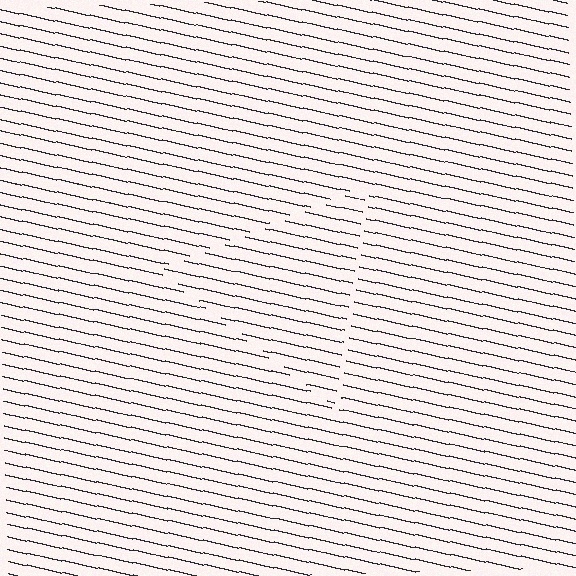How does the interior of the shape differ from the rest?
The interior of the shape contains the same grating, shifted by half a period — the contour is defined by the phase discontinuity where line-ends from the inner and outer gratings abut.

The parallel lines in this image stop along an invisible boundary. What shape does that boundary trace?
An illusory triangle. The interior of the shape contains the same grating, shifted by half a period — the contour is defined by the phase discontinuity where line-ends from the inner and outer gratings abut.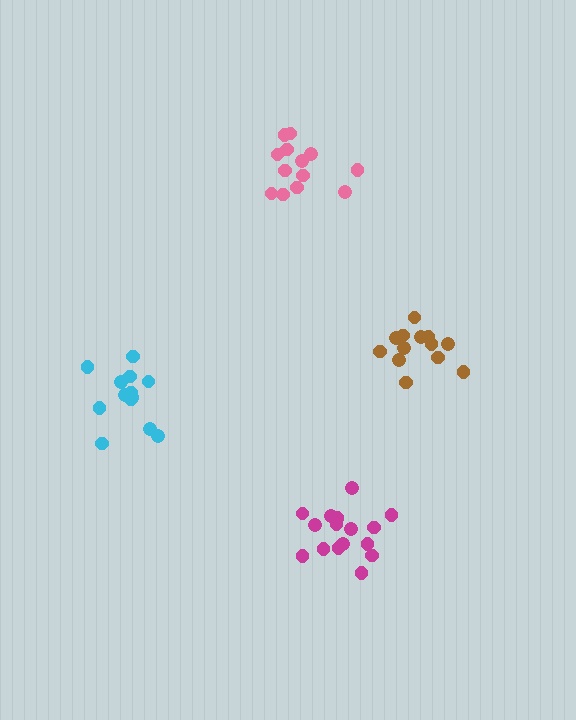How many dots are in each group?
Group 1: 16 dots, Group 2: 13 dots, Group 3: 13 dots, Group 4: 13 dots (55 total).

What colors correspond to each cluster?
The clusters are colored: magenta, pink, cyan, brown.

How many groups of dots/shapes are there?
There are 4 groups.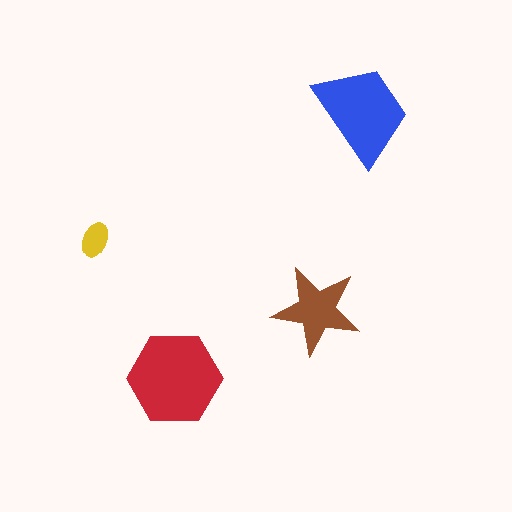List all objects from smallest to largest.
The yellow ellipse, the brown star, the blue trapezoid, the red hexagon.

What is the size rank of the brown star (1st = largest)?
3rd.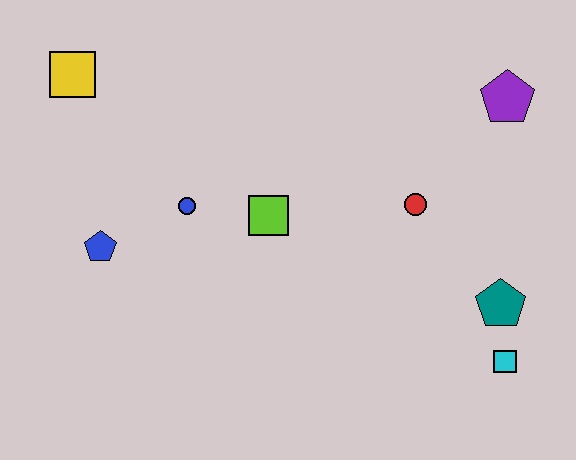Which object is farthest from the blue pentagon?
The purple pentagon is farthest from the blue pentagon.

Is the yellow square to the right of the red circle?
No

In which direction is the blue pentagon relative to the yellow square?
The blue pentagon is below the yellow square.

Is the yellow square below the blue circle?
No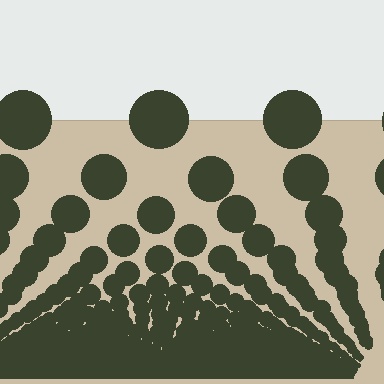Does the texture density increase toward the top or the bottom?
Density increases toward the bottom.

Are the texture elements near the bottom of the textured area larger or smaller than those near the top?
Smaller. The gradient is inverted — elements near the bottom are smaller and denser.